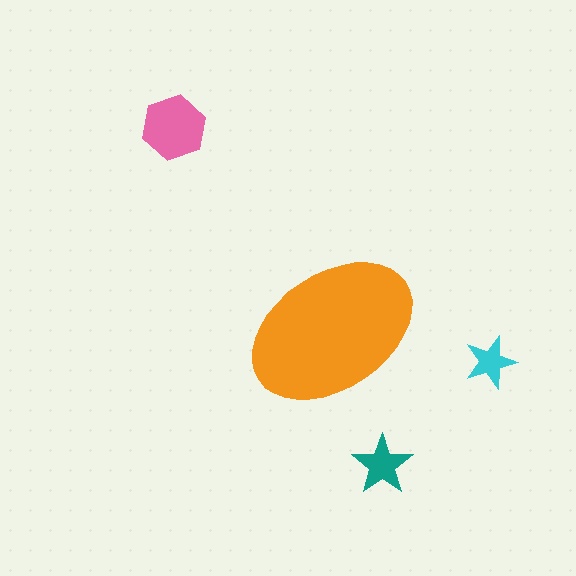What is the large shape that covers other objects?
An orange ellipse.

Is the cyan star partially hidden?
No, the cyan star is fully visible.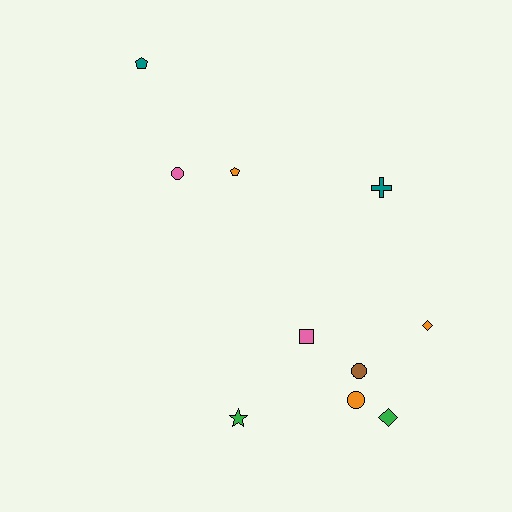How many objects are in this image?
There are 10 objects.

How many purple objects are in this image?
There are no purple objects.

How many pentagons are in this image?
There are 2 pentagons.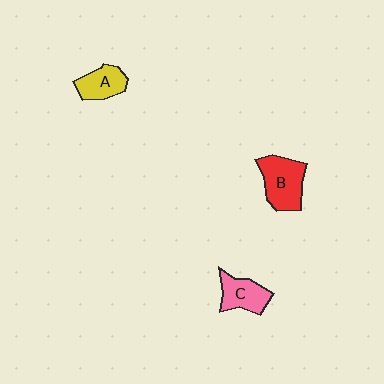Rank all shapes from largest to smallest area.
From largest to smallest: B (red), C (pink), A (yellow).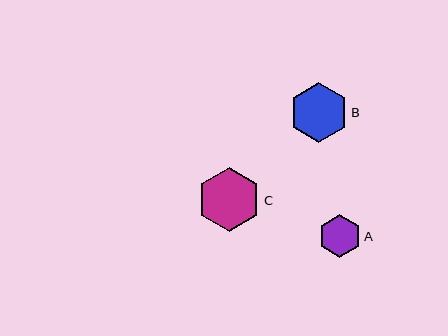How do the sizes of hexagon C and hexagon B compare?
Hexagon C and hexagon B are approximately the same size.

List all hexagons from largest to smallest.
From largest to smallest: C, B, A.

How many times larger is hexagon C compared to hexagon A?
Hexagon C is approximately 1.5 times the size of hexagon A.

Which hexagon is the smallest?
Hexagon A is the smallest with a size of approximately 43 pixels.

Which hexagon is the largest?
Hexagon C is the largest with a size of approximately 63 pixels.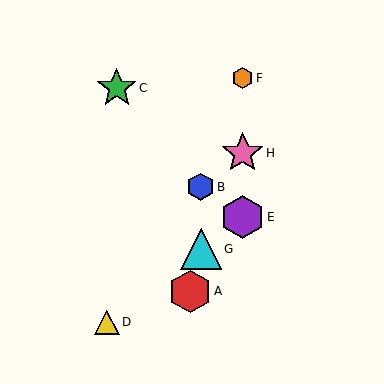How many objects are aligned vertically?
3 objects (E, F, H) are aligned vertically.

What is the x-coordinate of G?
Object G is at x≈201.